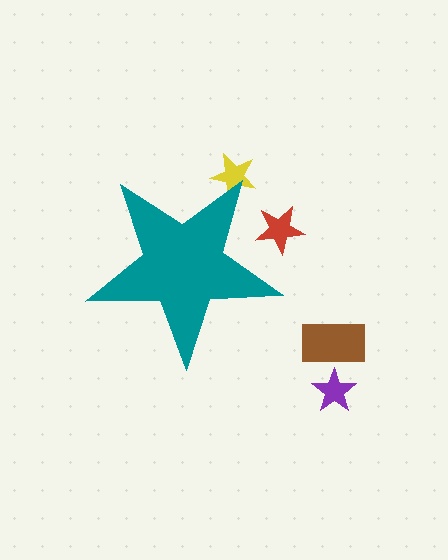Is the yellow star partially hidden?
Yes, the yellow star is partially hidden behind the teal star.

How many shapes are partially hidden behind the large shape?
2 shapes are partially hidden.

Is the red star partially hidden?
Yes, the red star is partially hidden behind the teal star.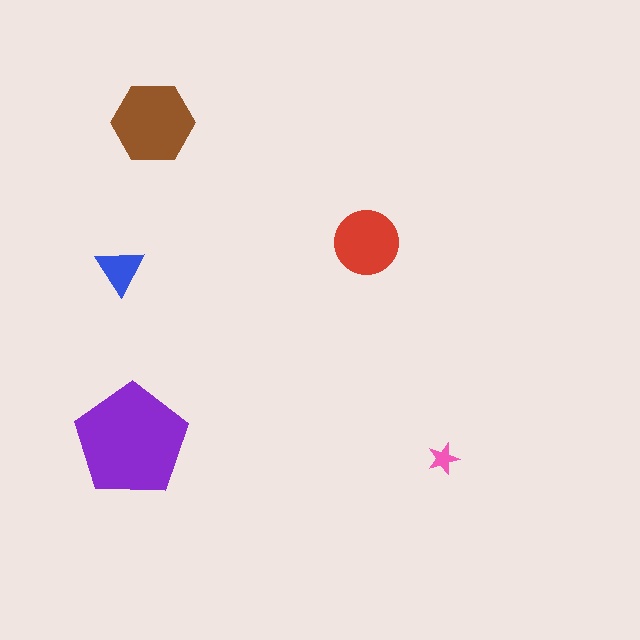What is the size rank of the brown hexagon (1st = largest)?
2nd.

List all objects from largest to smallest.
The purple pentagon, the brown hexagon, the red circle, the blue triangle, the pink star.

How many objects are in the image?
There are 5 objects in the image.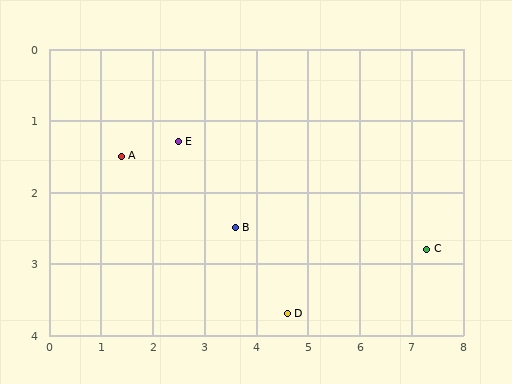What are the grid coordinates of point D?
Point D is at approximately (4.6, 3.7).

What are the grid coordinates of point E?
Point E is at approximately (2.5, 1.3).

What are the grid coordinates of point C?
Point C is at approximately (7.3, 2.8).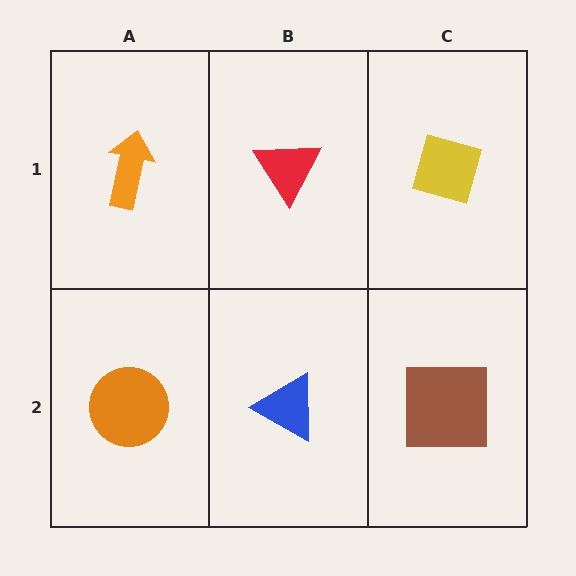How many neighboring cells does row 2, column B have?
3.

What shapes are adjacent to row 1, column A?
An orange circle (row 2, column A), a red triangle (row 1, column B).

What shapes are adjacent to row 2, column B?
A red triangle (row 1, column B), an orange circle (row 2, column A), a brown square (row 2, column C).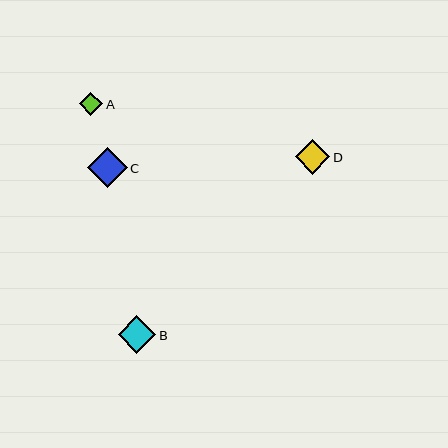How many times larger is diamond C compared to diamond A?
Diamond C is approximately 1.7 times the size of diamond A.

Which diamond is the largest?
Diamond C is the largest with a size of approximately 40 pixels.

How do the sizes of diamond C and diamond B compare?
Diamond C and diamond B are approximately the same size.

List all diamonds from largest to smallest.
From largest to smallest: C, B, D, A.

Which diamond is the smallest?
Diamond A is the smallest with a size of approximately 24 pixels.